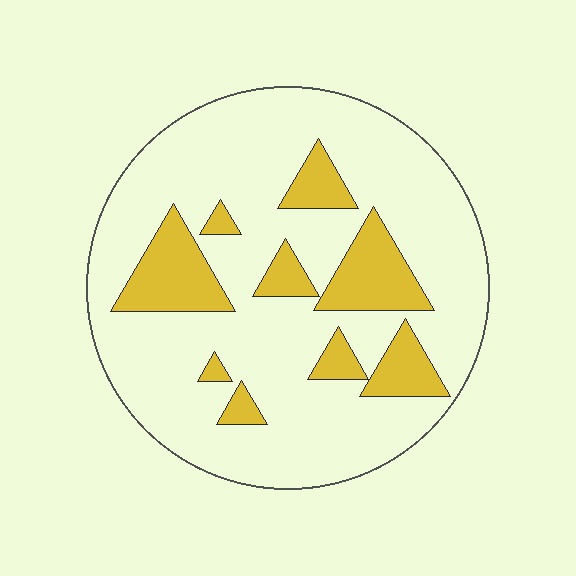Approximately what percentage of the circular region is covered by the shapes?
Approximately 20%.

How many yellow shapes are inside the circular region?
9.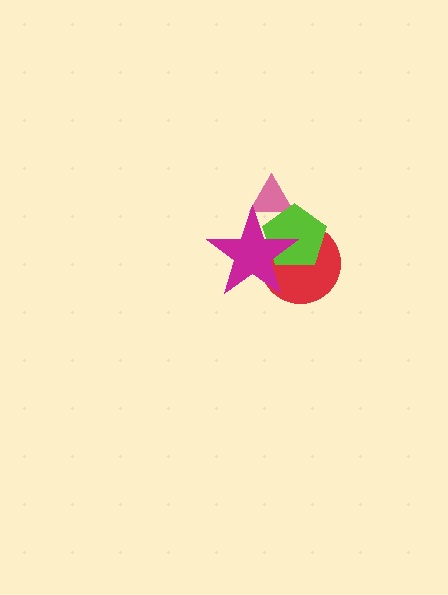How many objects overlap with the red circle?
2 objects overlap with the red circle.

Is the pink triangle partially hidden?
Yes, it is partially covered by another shape.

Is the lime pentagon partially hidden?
Yes, it is partially covered by another shape.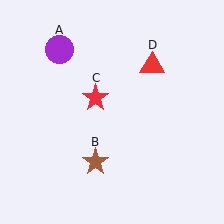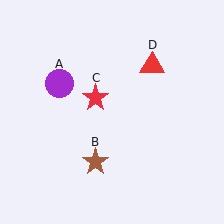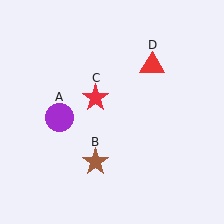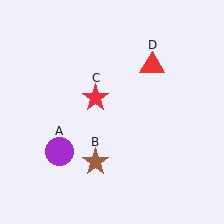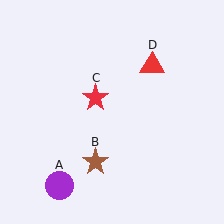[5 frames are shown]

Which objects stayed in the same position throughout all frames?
Brown star (object B) and red star (object C) and red triangle (object D) remained stationary.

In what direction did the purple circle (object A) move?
The purple circle (object A) moved down.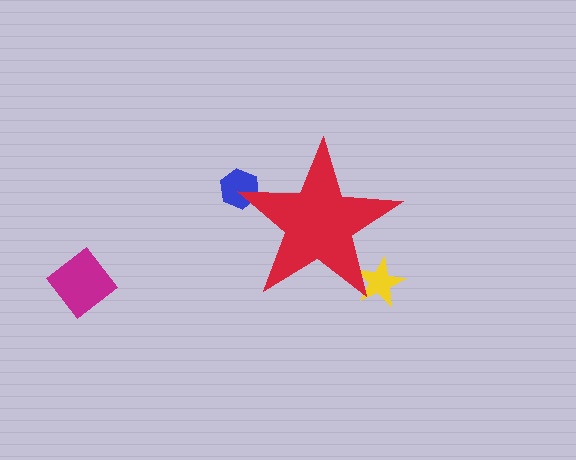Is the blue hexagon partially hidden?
Yes, the blue hexagon is partially hidden behind the red star.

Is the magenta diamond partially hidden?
No, the magenta diamond is fully visible.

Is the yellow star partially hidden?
Yes, the yellow star is partially hidden behind the red star.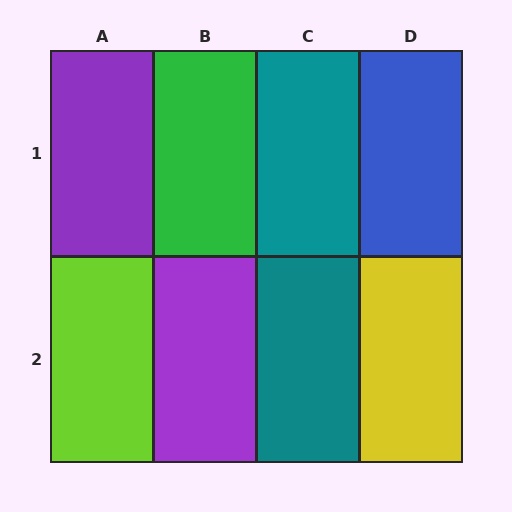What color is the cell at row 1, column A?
Purple.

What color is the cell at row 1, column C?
Teal.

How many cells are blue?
1 cell is blue.